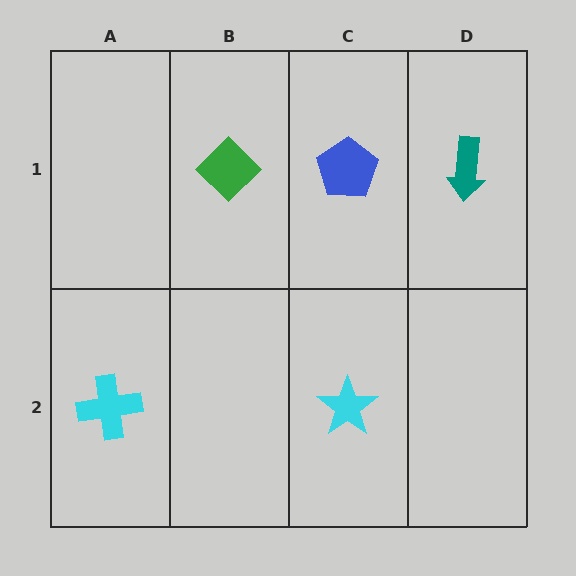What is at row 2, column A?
A cyan cross.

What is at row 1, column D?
A teal arrow.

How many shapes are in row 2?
2 shapes.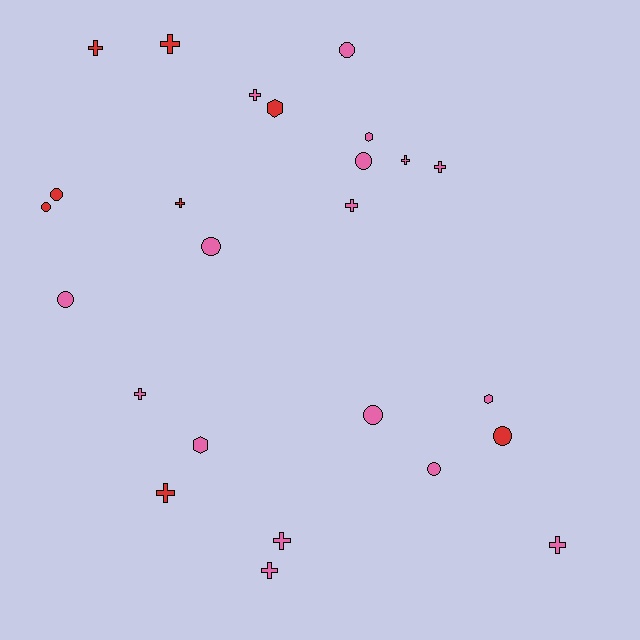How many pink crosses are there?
There are 8 pink crosses.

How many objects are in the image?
There are 25 objects.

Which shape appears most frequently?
Cross, with 12 objects.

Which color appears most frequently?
Pink, with 17 objects.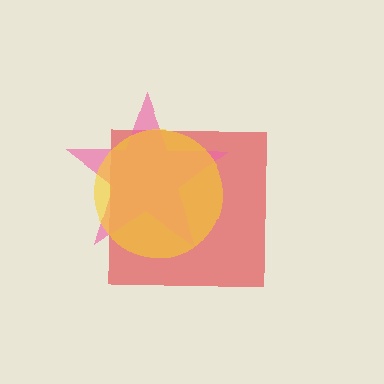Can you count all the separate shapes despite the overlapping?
Yes, there are 3 separate shapes.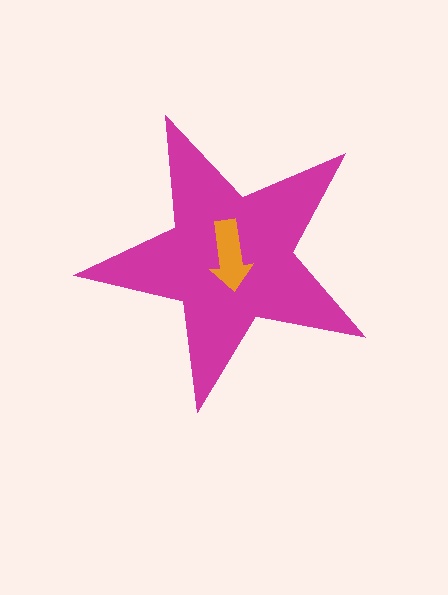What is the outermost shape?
The magenta star.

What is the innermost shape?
The orange arrow.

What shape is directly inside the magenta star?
The orange arrow.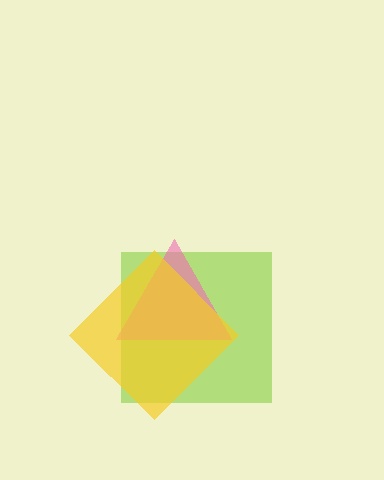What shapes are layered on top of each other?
The layered shapes are: a lime square, a pink triangle, a yellow diamond.